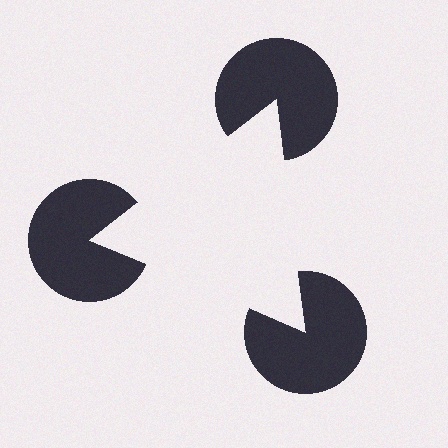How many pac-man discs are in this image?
There are 3 — one at each vertex of the illusory triangle.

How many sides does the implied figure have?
3 sides.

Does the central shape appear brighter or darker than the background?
It typically appears slightly brighter than the background, even though no actual brightness change is drawn.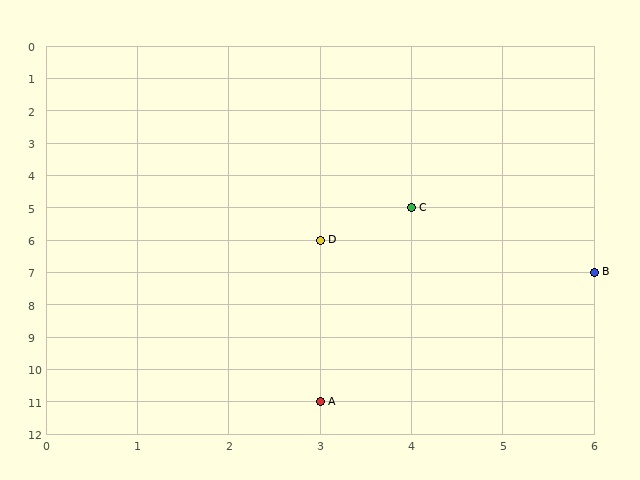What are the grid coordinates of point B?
Point B is at grid coordinates (6, 7).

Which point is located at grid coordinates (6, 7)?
Point B is at (6, 7).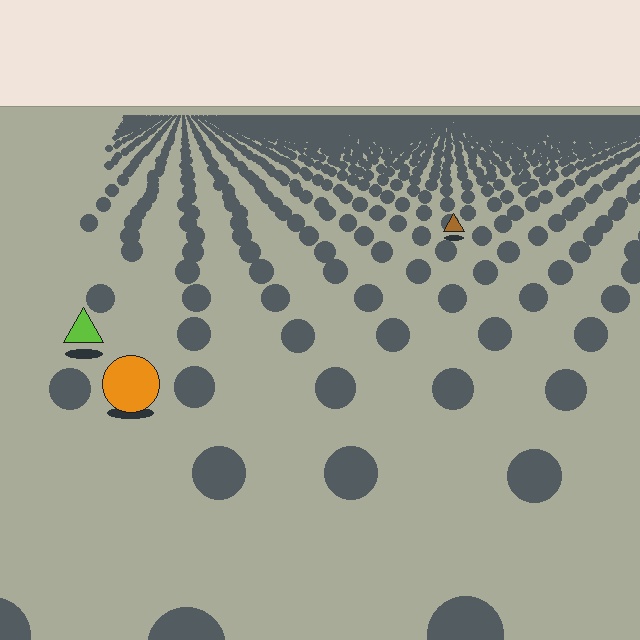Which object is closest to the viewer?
The orange circle is closest. The texture marks near it are larger and more spread out.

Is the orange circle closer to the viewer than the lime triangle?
Yes. The orange circle is closer — you can tell from the texture gradient: the ground texture is coarser near it.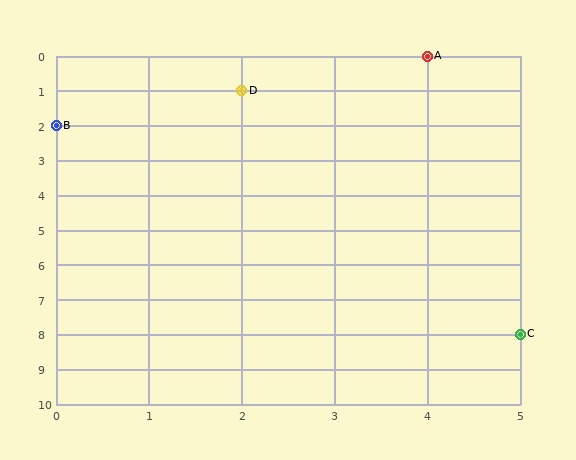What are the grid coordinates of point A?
Point A is at grid coordinates (4, 0).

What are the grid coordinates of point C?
Point C is at grid coordinates (5, 8).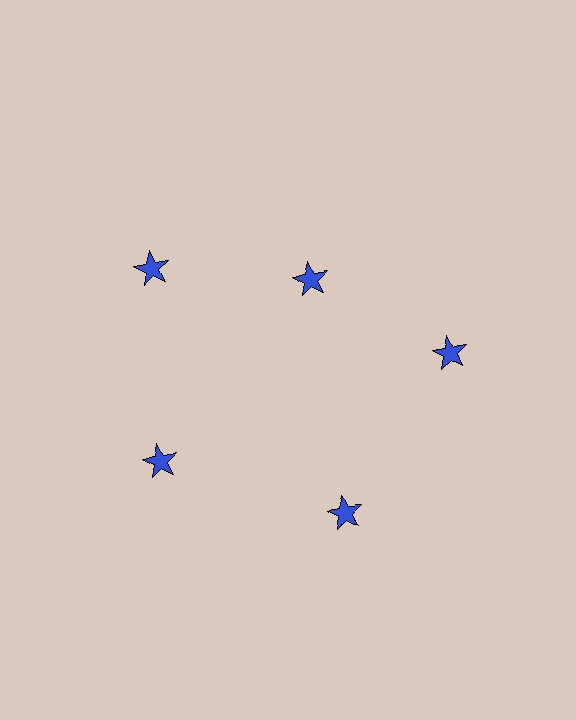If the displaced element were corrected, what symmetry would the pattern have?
It would have 5-fold rotational symmetry — the pattern would map onto itself every 72 degrees.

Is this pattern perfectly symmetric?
No. The 5 blue stars are arranged in a ring, but one element near the 1 o'clock position is pulled inward toward the center, breaking the 5-fold rotational symmetry.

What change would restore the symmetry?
The symmetry would be restored by moving it outward, back onto the ring so that all 5 stars sit at equal angles and equal distance from the center.